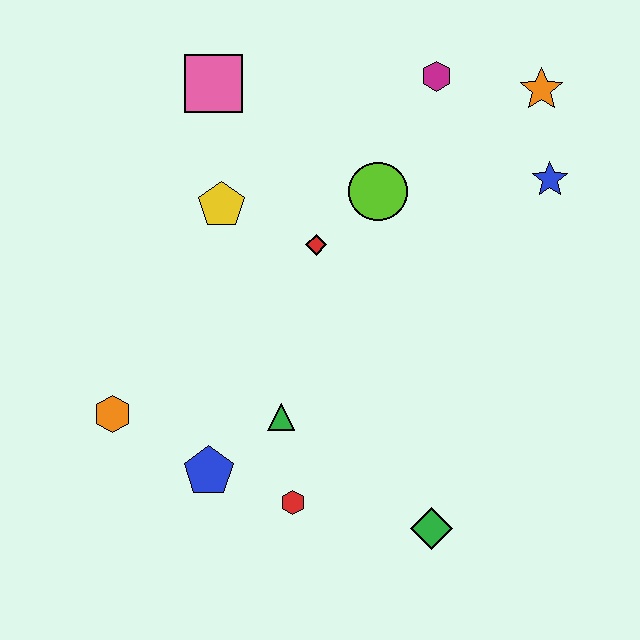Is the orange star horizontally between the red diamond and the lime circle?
No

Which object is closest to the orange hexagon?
The blue pentagon is closest to the orange hexagon.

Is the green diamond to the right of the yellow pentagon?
Yes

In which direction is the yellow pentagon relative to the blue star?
The yellow pentagon is to the left of the blue star.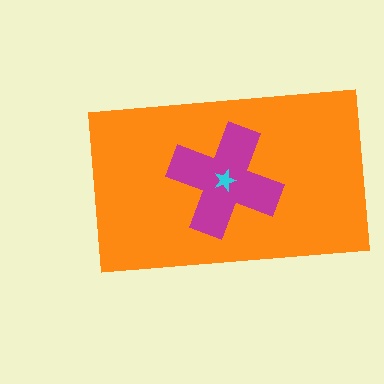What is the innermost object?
The cyan star.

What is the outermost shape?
The orange rectangle.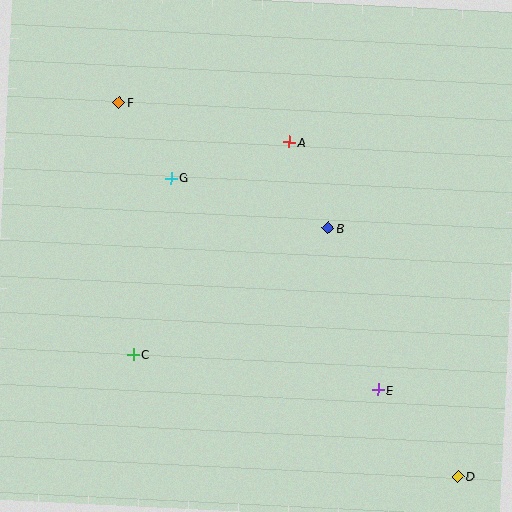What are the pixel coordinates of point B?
Point B is at (328, 228).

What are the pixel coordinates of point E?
Point E is at (378, 390).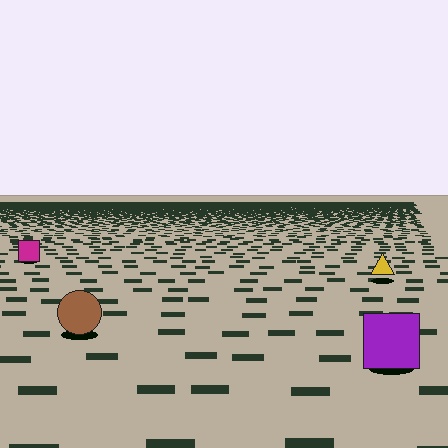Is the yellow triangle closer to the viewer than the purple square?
No. The purple square is closer — you can tell from the texture gradient: the ground texture is coarser near it.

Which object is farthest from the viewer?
The magenta square is farthest from the viewer. It appears smaller and the ground texture around it is denser.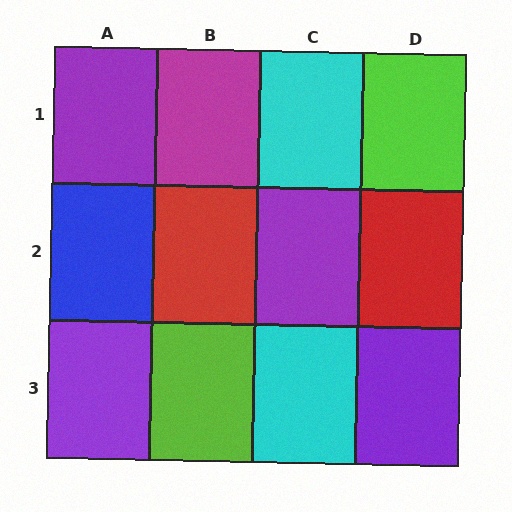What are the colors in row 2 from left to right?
Blue, red, purple, red.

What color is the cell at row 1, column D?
Lime.